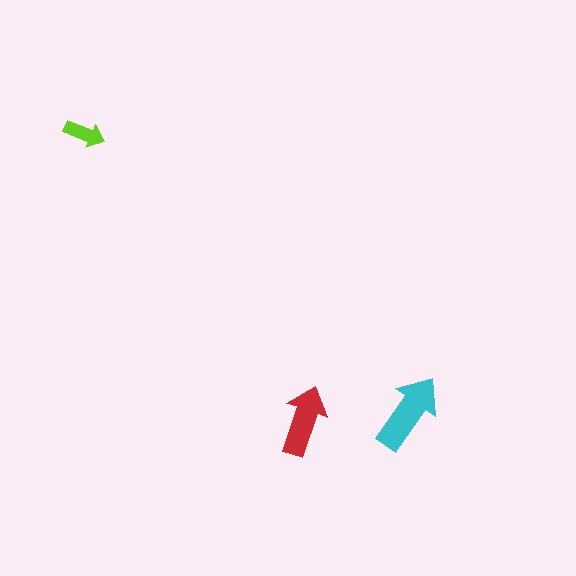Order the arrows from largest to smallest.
the cyan one, the red one, the lime one.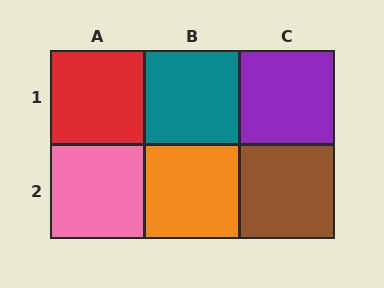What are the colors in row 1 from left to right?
Red, teal, purple.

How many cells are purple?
1 cell is purple.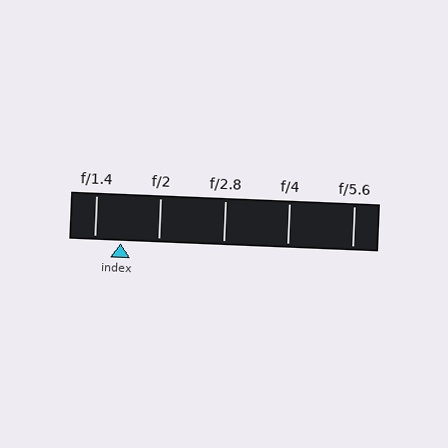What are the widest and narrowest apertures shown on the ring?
The widest aperture shown is f/1.4 and the narrowest is f/5.6.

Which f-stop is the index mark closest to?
The index mark is closest to f/1.4.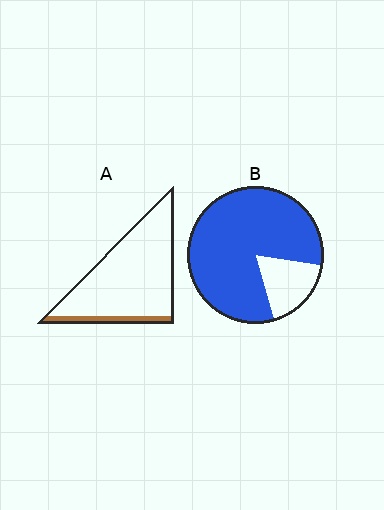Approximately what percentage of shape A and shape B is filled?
A is approximately 10% and B is approximately 80%.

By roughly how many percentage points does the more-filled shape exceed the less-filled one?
By roughly 70 percentage points (B over A).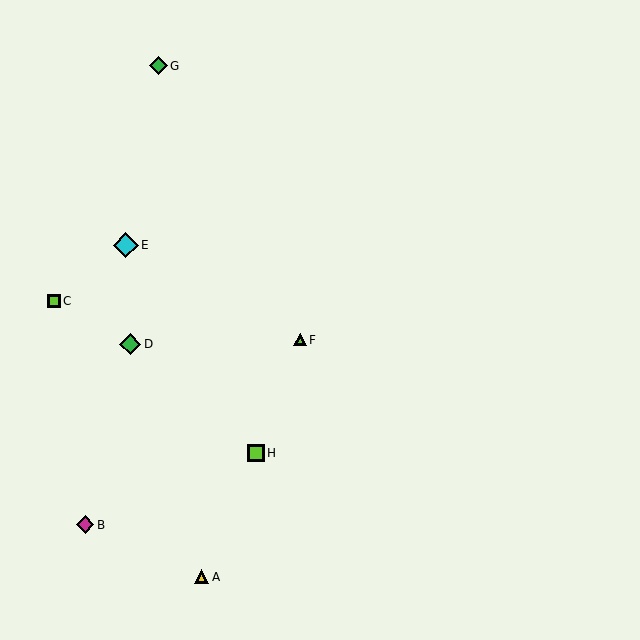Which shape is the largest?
The cyan diamond (labeled E) is the largest.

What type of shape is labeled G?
Shape G is a green diamond.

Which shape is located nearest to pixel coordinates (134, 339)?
The green diamond (labeled D) at (130, 344) is nearest to that location.